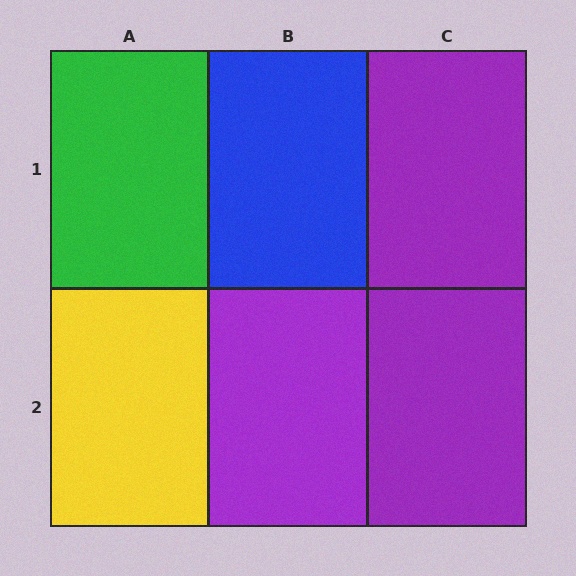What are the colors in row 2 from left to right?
Yellow, purple, purple.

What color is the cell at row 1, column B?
Blue.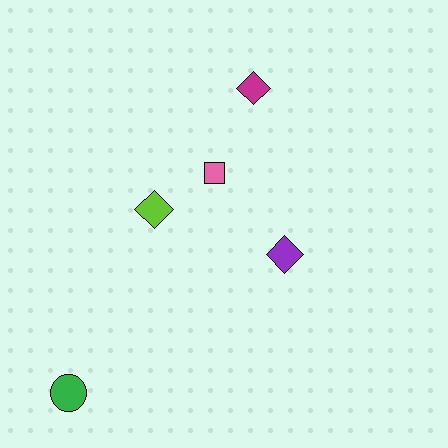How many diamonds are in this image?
There are 3 diamonds.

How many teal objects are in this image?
There are no teal objects.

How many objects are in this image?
There are 5 objects.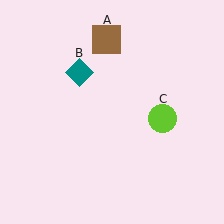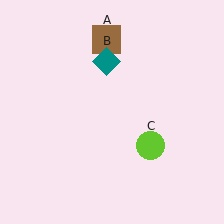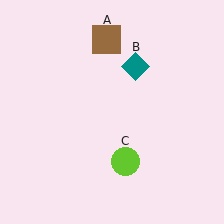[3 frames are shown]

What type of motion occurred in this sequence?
The teal diamond (object B), lime circle (object C) rotated clockwise around the center of the scene.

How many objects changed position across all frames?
2 objects changed position: teal diamond (object B), lime circle (object C).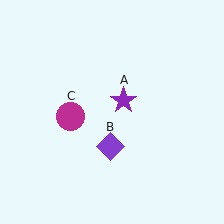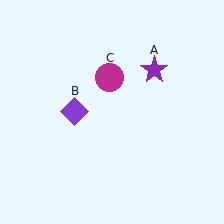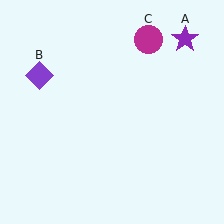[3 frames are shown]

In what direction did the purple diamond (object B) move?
The purple diamond (object B) moved up and to the left.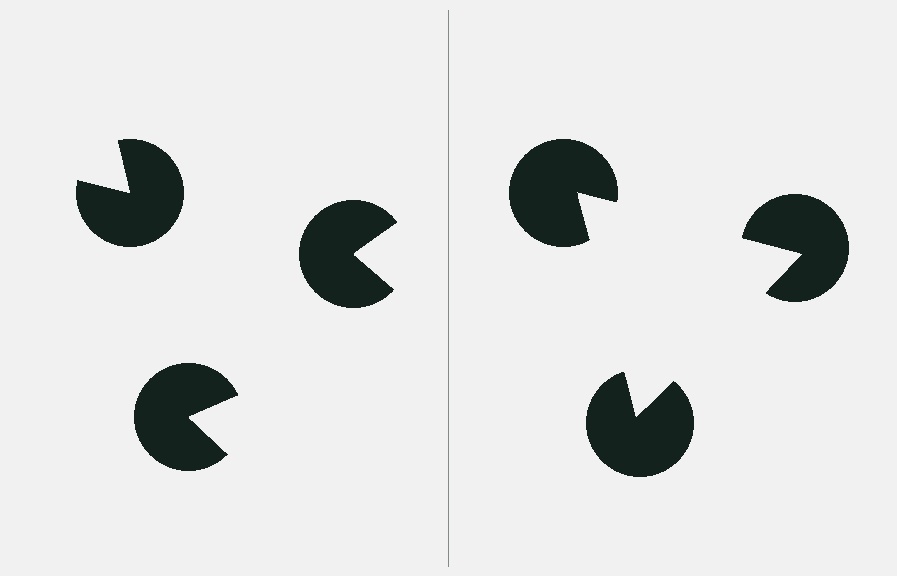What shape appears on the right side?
An illusory triangle.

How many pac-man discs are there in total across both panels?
6 — 3 on each side.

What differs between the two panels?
The pac-man discs are positioned identically on both sides; only the wedge orientations differ. On the right they align to a triangle; on the left they are misaligned.